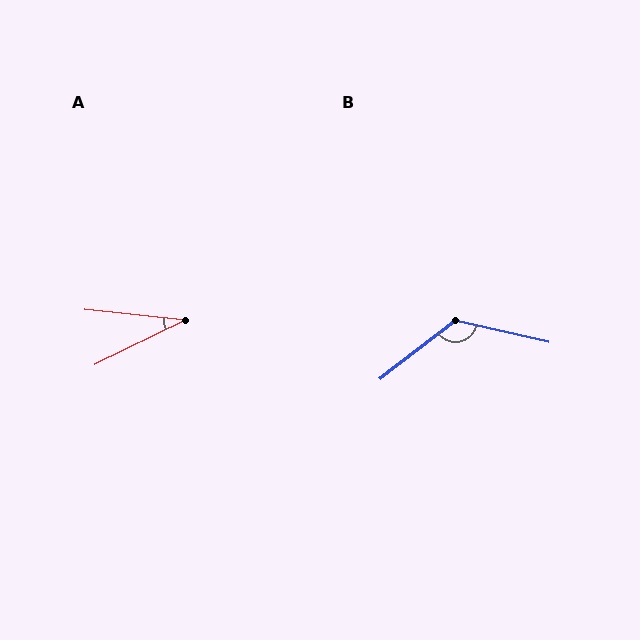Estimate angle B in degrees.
Approximately 129 degrees.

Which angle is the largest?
B, at approximately 129 degrees.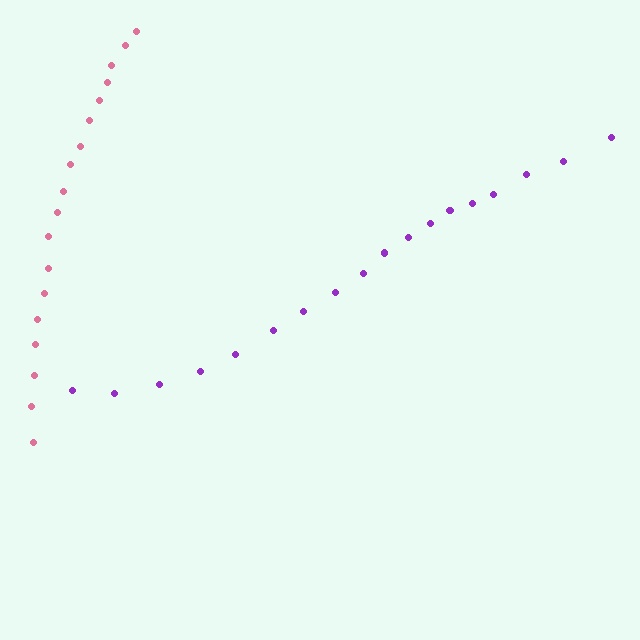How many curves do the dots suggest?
There are 2 distinct paths.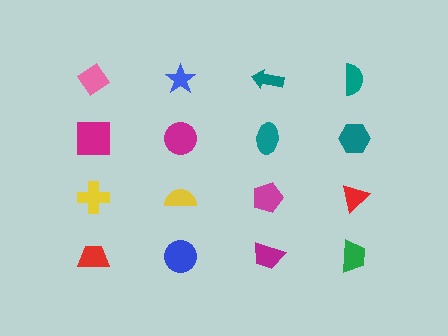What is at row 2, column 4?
A teal hexagon.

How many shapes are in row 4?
4 shapes.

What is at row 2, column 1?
A magenta square.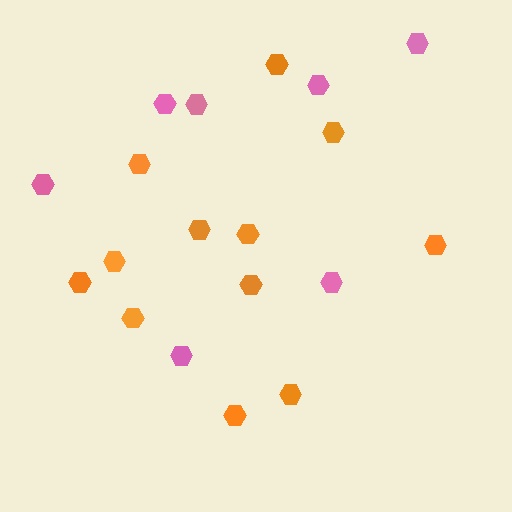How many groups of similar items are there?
There are 2 groups: one group of orange hexagons (12) and one group of pink hexagons (7).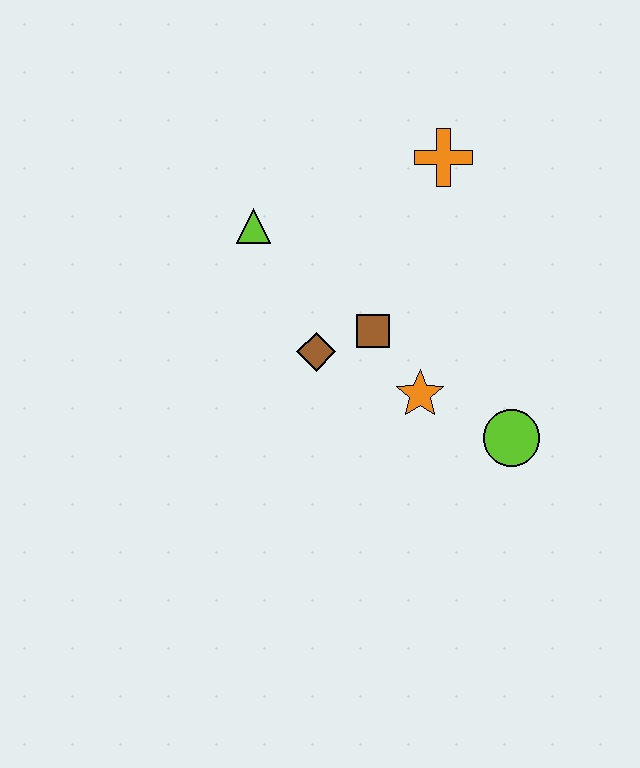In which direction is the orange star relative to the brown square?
The orange star is below the brown square.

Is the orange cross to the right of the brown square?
Yes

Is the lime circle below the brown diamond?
Yes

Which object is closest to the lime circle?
The orange star is closest to the lime circle.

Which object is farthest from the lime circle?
The lime triangle is farthest from the lime circle.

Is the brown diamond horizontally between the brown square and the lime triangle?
Yes